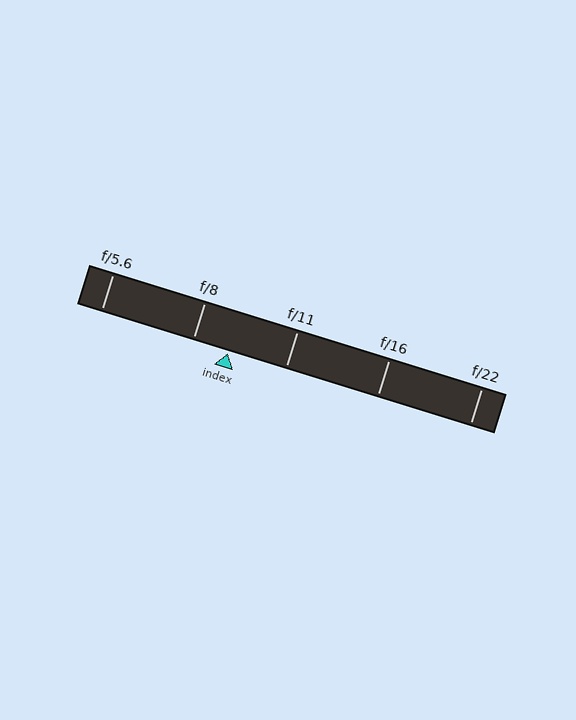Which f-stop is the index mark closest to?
The index mark is closest to f/8.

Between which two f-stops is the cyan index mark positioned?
The index mark is between f/8 and f/11.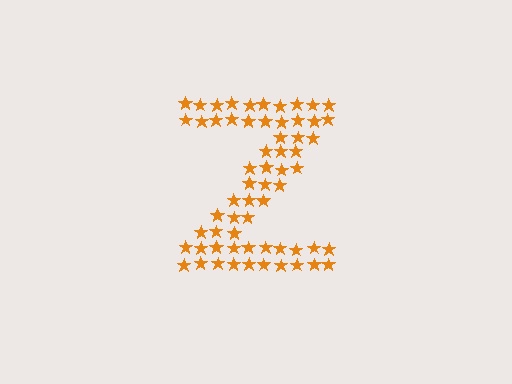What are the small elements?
The small elements are stars.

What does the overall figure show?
The overall figure shows the letter Z.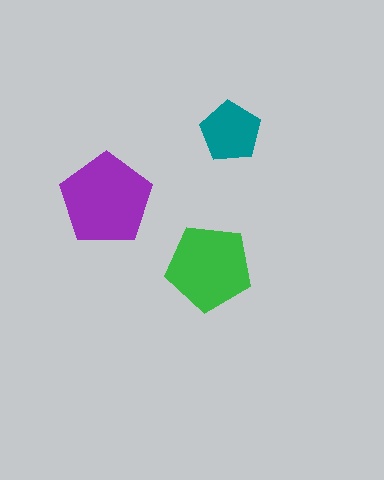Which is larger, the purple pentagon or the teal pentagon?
The purple one.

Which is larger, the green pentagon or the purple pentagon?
The purple one.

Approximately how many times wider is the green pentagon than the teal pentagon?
About 1.5 times wider.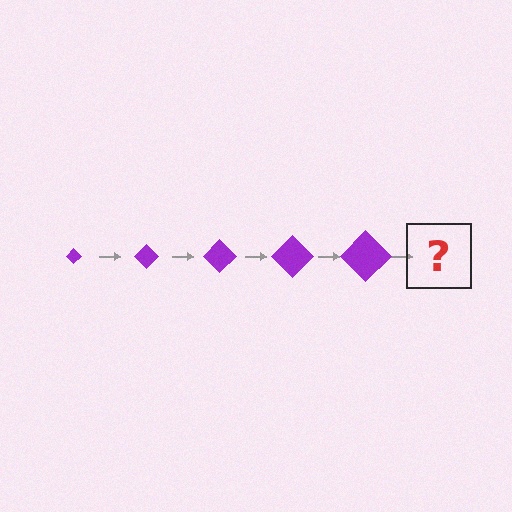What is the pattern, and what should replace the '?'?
The pattern is that the diamond gets progressively larger each step. The '?' should be a purple diamond, larger than the previous one.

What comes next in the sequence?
The next element should be a purple diamond, larger than the previous one.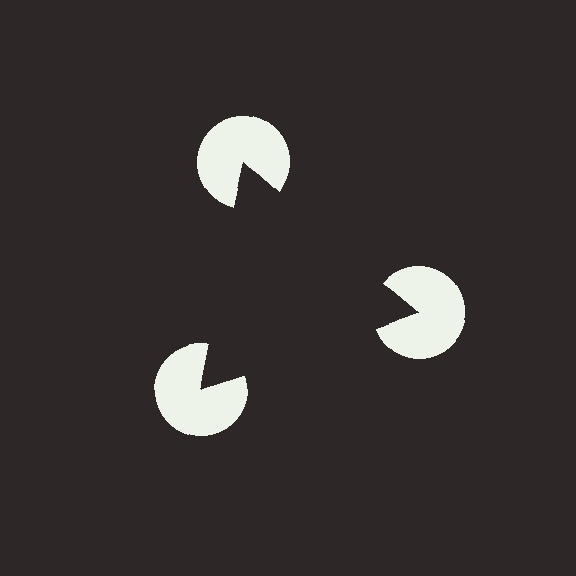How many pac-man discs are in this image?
There are 3 — one at each vertex of the illusory triangle.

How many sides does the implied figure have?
3 sides.